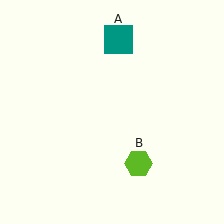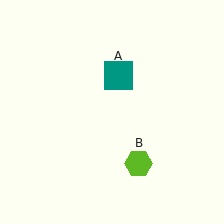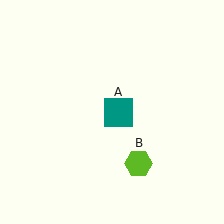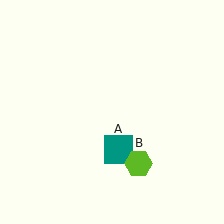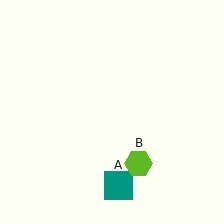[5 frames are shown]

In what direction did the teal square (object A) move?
The teal square (object A) moved down.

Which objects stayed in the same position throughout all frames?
Lime hexagon (object B) remained stationary.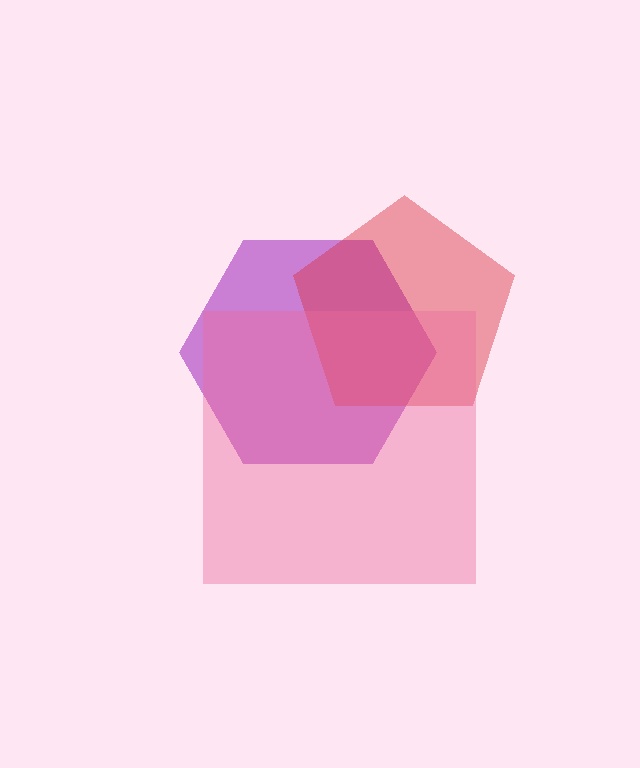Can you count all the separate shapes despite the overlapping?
Yes, there are 3 separate shapes.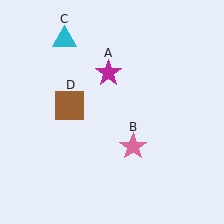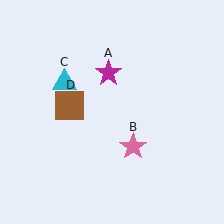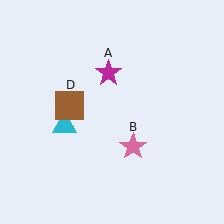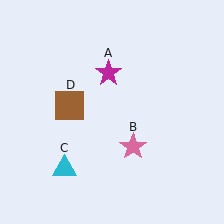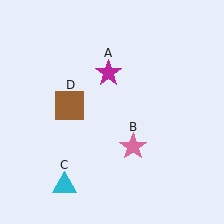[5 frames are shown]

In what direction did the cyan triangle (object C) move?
The cyan triangle (object C) moved down.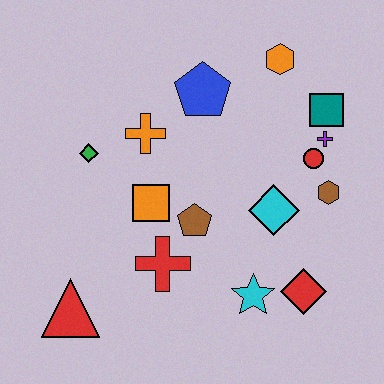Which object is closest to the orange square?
The brown pentagon is closest to the orange square.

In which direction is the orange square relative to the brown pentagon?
The orange square is to the left of the brown pentagon.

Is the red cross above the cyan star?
Yes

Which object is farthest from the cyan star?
The orange hexagon is farthest from the cyan star.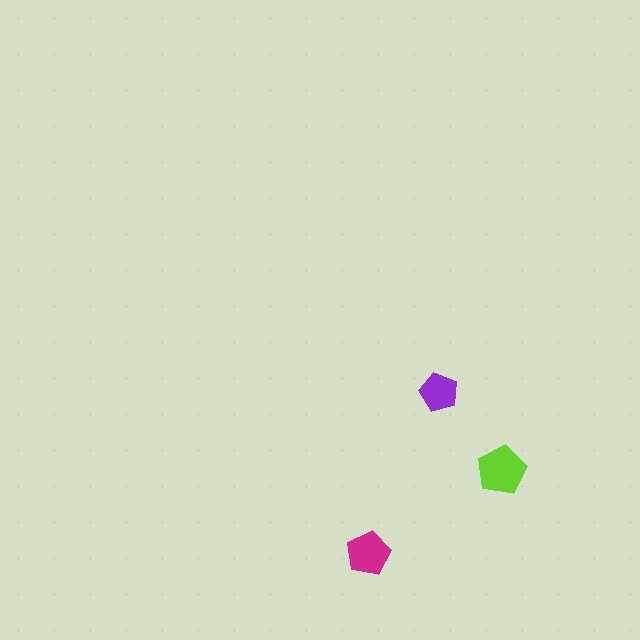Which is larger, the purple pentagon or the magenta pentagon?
The magenta one.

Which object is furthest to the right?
The lime pentagon is rightmost.